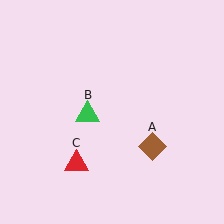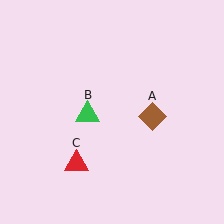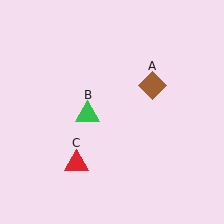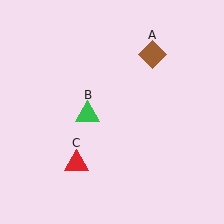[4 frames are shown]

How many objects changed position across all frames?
1 object changed position: brown diamond (object A).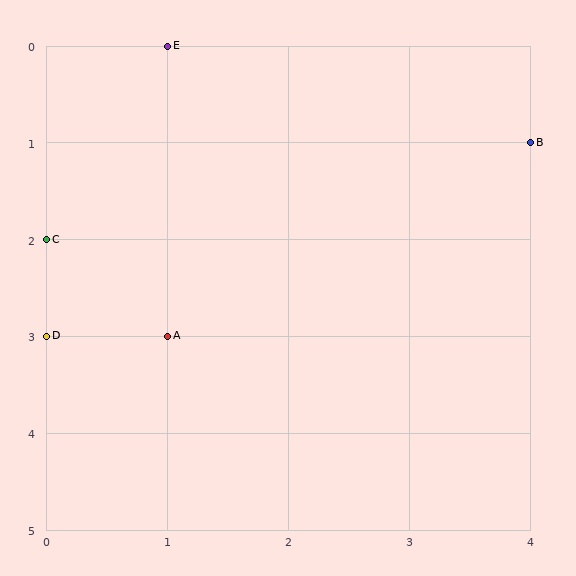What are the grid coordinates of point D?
Point D is at grid coordinates (0, 3).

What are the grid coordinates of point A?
Point A is at grid coordinates (1, 3).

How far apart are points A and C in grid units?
Points A and C are 1 column and 1 row apart (about 1.4 grid units diagonally).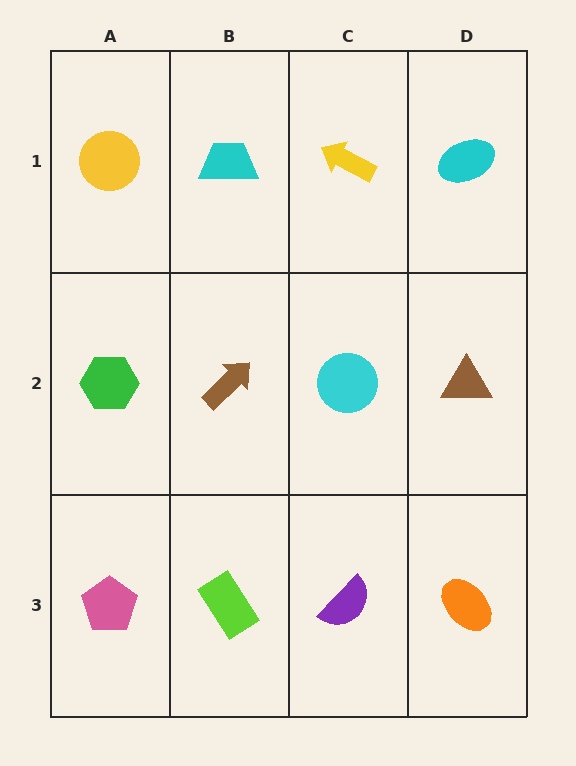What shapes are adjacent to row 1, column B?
A brown arrow (row 2, column B), a yellow circle (row 1, column A), a yellow arrow (row 1, column C).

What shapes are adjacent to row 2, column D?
A cyan ellipse (row 1, column D), an orange ellipse (row 3, column D), a cyan circle (row 2, column C).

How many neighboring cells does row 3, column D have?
2.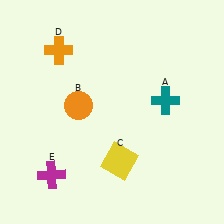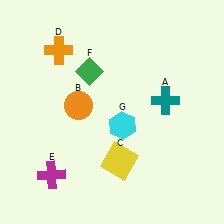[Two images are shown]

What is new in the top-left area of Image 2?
A green diamond (F) was added in the top-left area of Image 2.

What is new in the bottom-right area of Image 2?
A cyan hexagon (G) was added in the bottom-right area of Image 2.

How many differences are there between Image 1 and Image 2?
There are 2 differences between the two images.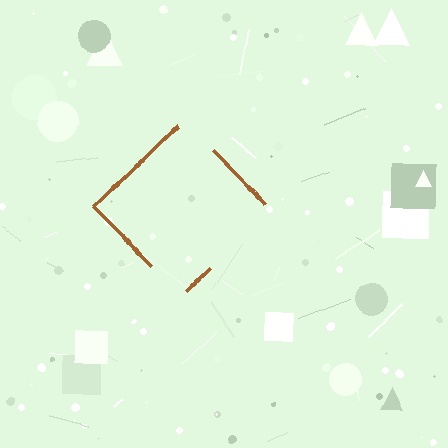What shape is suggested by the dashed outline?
The dashed outline suggests a diamond.